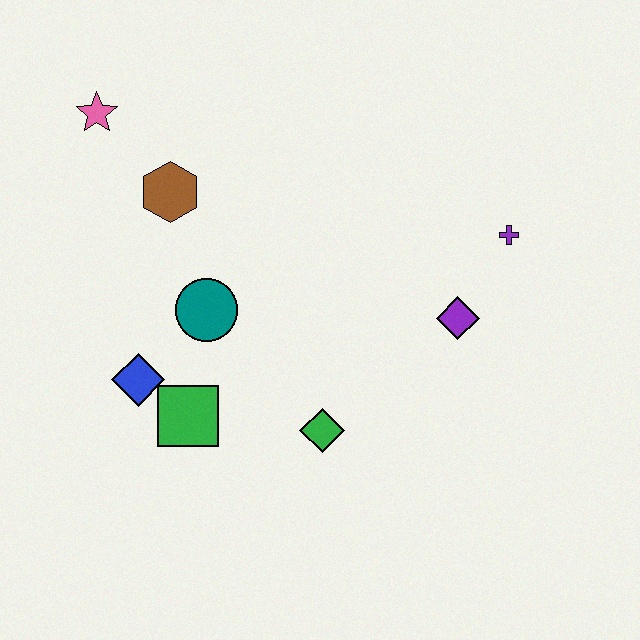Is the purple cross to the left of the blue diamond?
No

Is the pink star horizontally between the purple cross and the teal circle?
No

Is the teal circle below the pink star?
Yes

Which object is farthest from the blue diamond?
The purple cross is farthest from the blue diamond.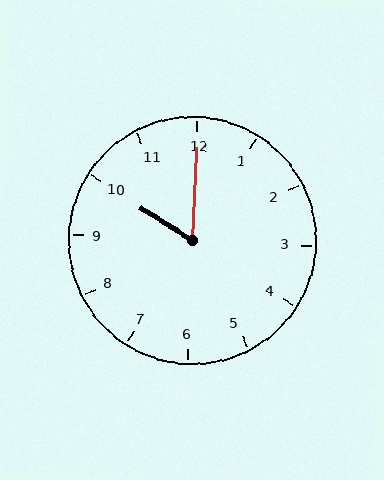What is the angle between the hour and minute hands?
Approximately 60 degrees.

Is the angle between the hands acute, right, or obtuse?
It is acute.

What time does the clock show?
10:00.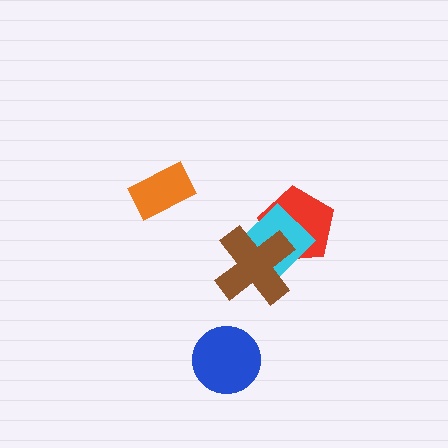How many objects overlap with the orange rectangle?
0 objects overlap with the orange rectangle.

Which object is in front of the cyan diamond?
The brown cross is in front of the cyan diamond.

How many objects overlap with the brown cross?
2 objects overlap with the brown cross.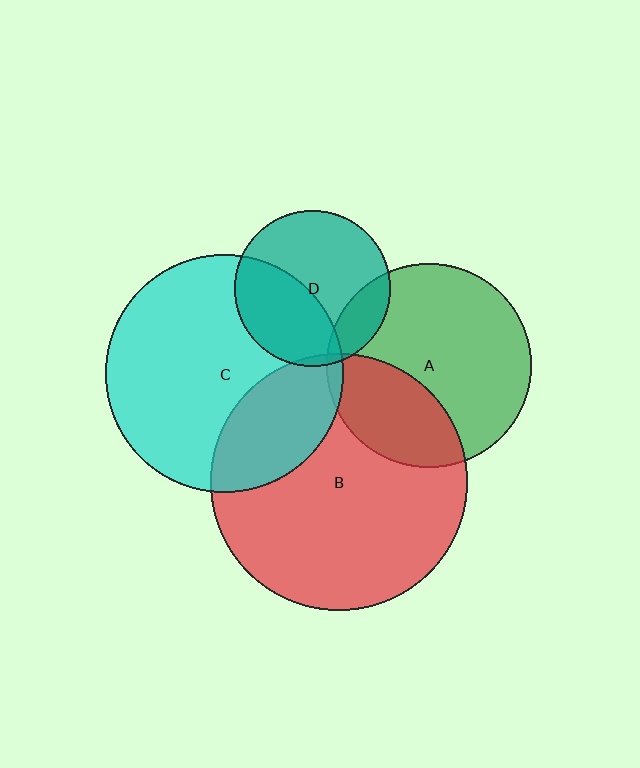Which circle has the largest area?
Circle B (red).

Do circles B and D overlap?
Yes.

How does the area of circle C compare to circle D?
Approximately 2.4 times.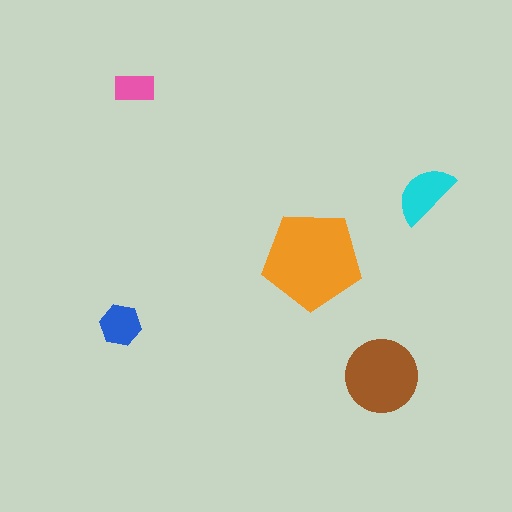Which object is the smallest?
The pink rectangle.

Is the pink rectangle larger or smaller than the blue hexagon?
Smaller.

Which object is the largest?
The orange pentagon.